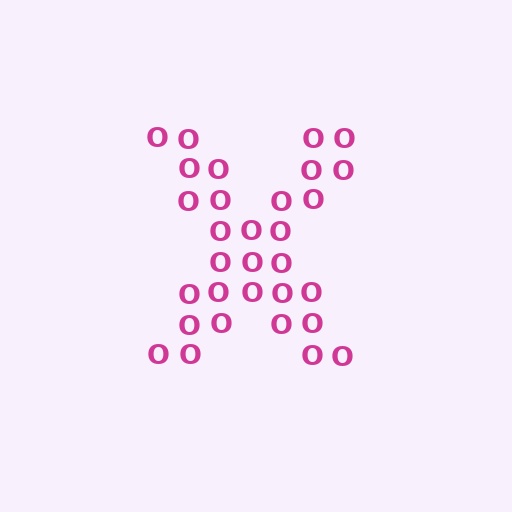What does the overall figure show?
The overall figure shows the letter X.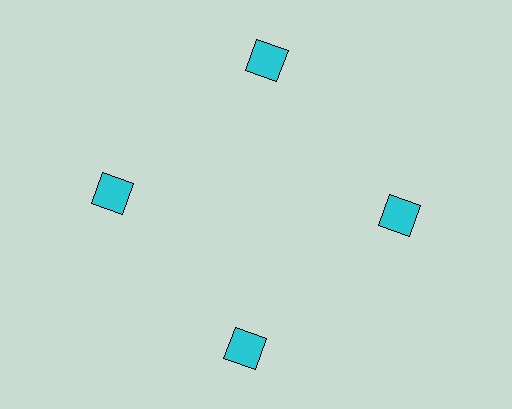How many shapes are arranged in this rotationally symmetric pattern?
There are 4 shapes, arranged in 4 groups of 1.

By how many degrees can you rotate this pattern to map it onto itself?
The pattern maps onto itself every 90 degrees of rotation.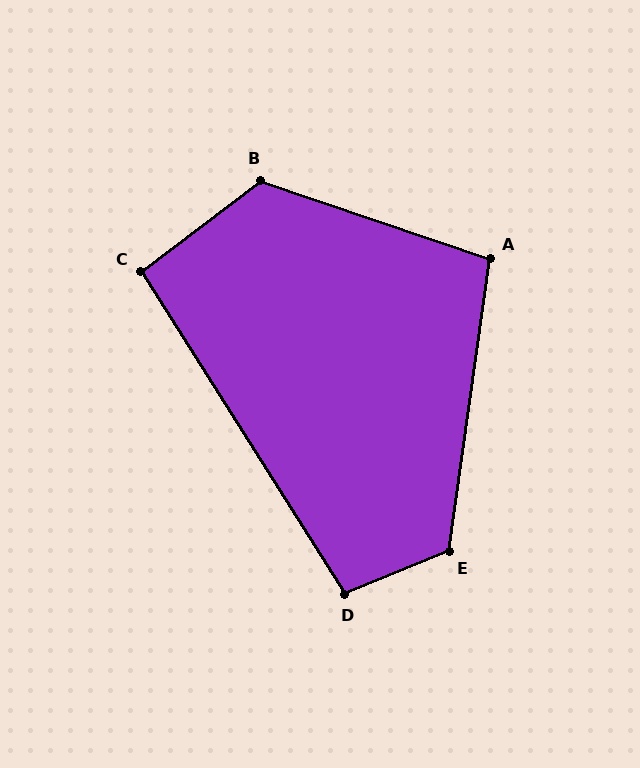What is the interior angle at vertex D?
Approximately 100 degrees (obtuse).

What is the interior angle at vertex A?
Approximately 101 degrees (obtuse).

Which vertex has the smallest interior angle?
C, at approximately 95 degrees.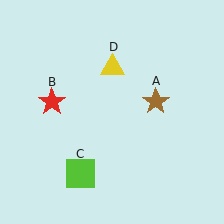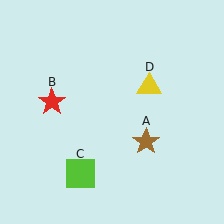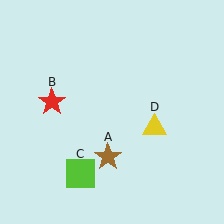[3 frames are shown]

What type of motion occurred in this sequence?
The brown star (object A), yellow triangle (object D) rotated clockwise around the center of the scene.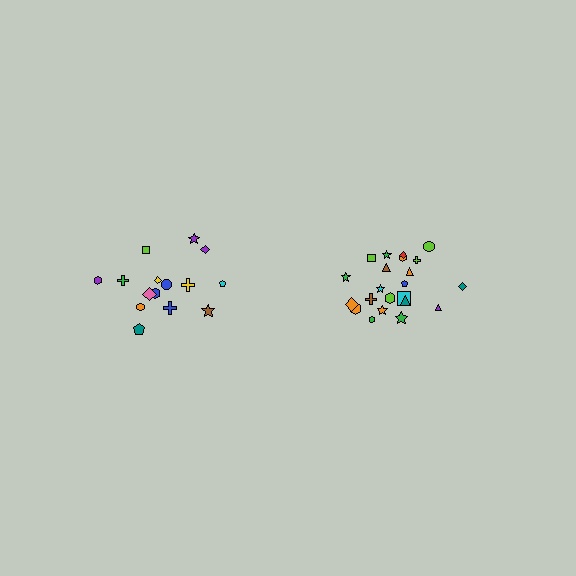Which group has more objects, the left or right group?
The right group.